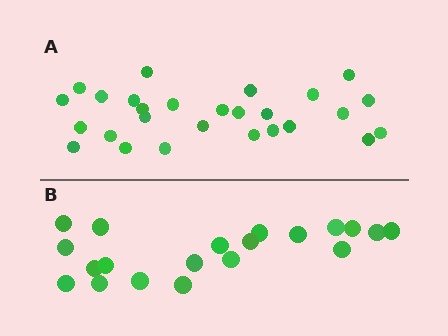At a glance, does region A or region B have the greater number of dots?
Region A (the top region) has more dots.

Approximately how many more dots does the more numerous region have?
Region A has roughly 8 or so more dots than region B.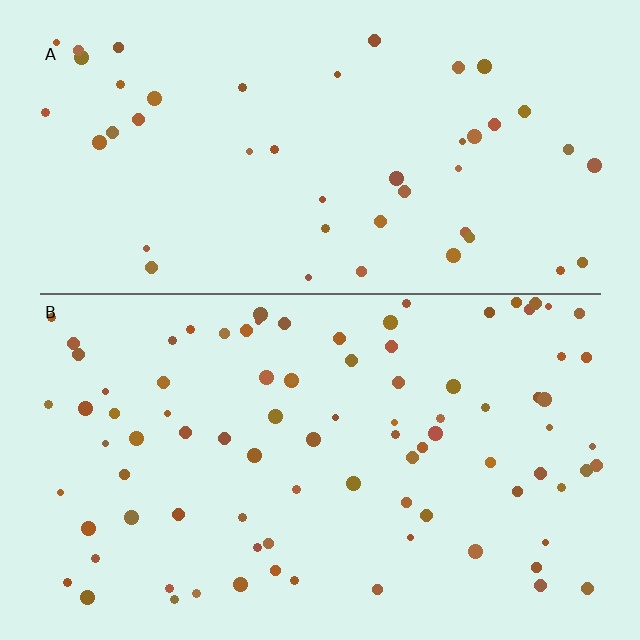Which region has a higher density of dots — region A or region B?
B (the bottom).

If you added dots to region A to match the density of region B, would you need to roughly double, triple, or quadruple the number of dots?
Approximately double.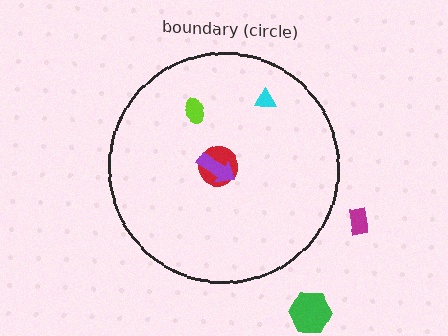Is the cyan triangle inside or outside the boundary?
Inside.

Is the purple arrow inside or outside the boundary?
Inside.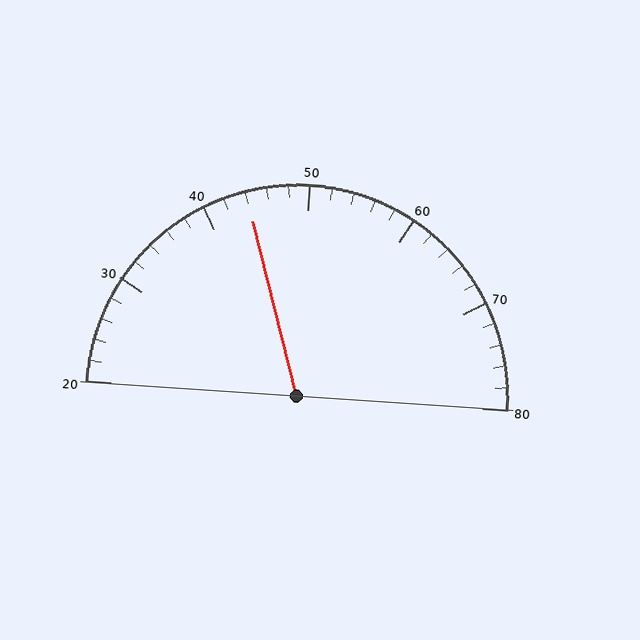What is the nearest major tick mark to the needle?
The nearest major tick mark is 40.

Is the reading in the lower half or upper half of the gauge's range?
The reading is in the lower half of the range (20 to 80).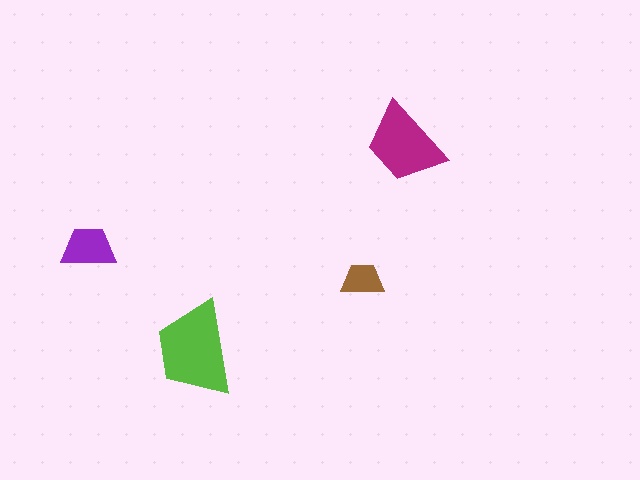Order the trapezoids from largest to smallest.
the lime one, the magenta one, the purple one, the brown one.